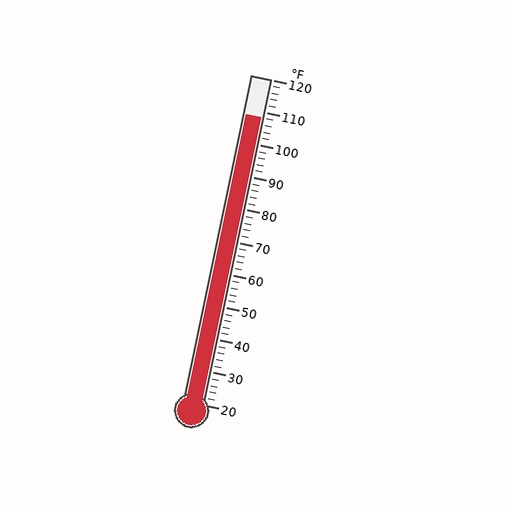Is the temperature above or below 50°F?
The temperature is above 50°F.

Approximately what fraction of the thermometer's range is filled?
The thermometer is filled to approximately 90% of its range.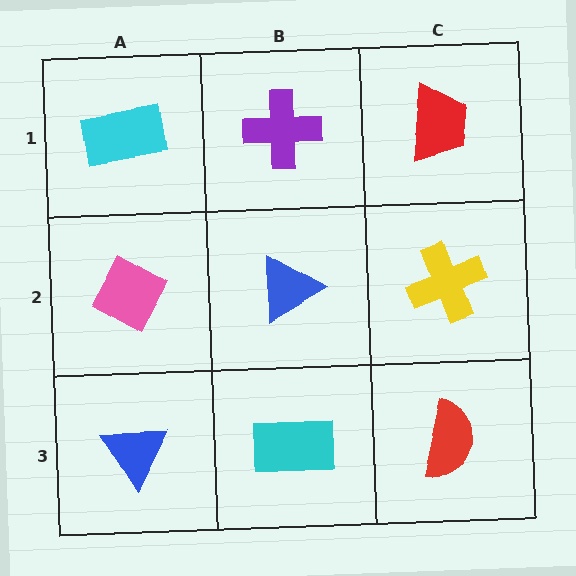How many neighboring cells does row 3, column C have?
2.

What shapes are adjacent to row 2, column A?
A cyan rectangle (row 1, column A), a blue triangle (row 3, column A), a blue triangle (row 2, column B).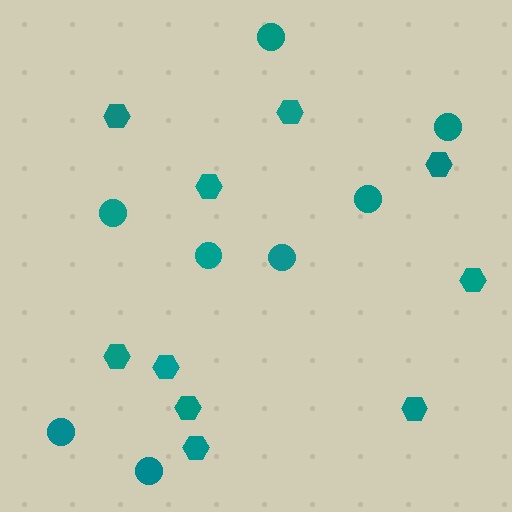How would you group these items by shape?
There are 2 groups: one group of circles (8) and one group of hexagons (10).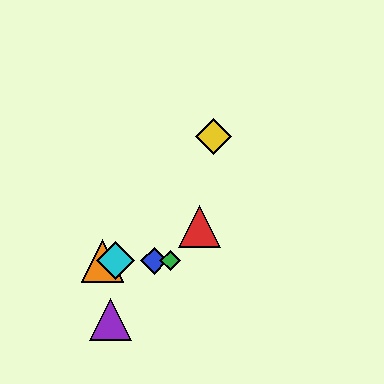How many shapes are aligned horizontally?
4 shapes (the blue diamond, the green diamond, the orange triangle, the cyan diamond) are aligned horizontally.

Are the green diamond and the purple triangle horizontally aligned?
No, the green diamond is at y≈261 and the purple triangle is at y≈319.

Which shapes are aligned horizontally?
The blue diamond, the green diamond, the orange triangle, the cyan diamond are aligned horizontally.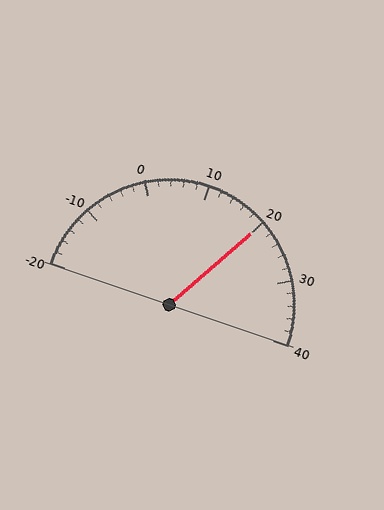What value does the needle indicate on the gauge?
The needle indicates approximately 20.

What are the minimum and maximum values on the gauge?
The gauge ranges from -20 to 40.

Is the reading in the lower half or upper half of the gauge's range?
The reading is in the upper half of the range (-20 to 40).